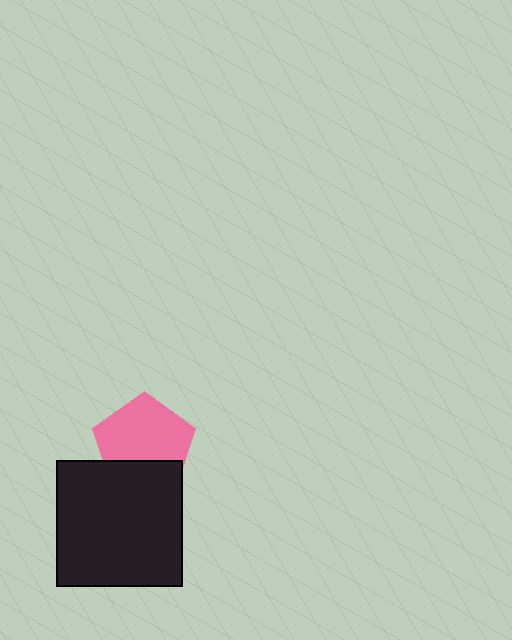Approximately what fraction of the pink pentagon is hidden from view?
Roughly 31% of the pink pentagon is hidden behind the black square.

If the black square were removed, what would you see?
You would see the complete pink pentagon.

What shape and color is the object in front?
The object in front is a black square.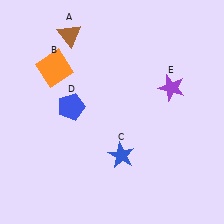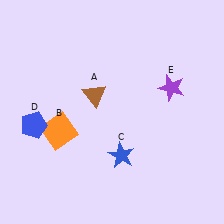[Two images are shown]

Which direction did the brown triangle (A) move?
The brown triangle (A) moved down.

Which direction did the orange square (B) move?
The orange square (B) moved down.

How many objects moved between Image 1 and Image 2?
3 objects moved between the two images.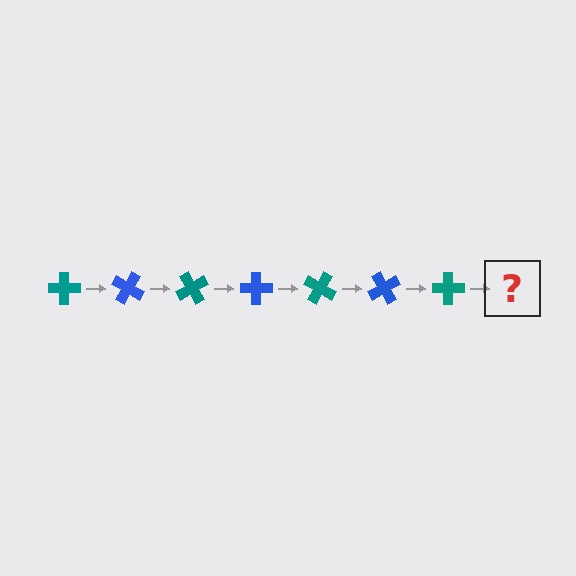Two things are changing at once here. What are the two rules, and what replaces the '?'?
The two rules are that it rotates 30 degrees each step and the color cycles through teal and blue. The '?' should be a blue cross, rotated 210 degrees from the start.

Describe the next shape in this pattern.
It should be a blue cross, rotated 210 degrees from the start.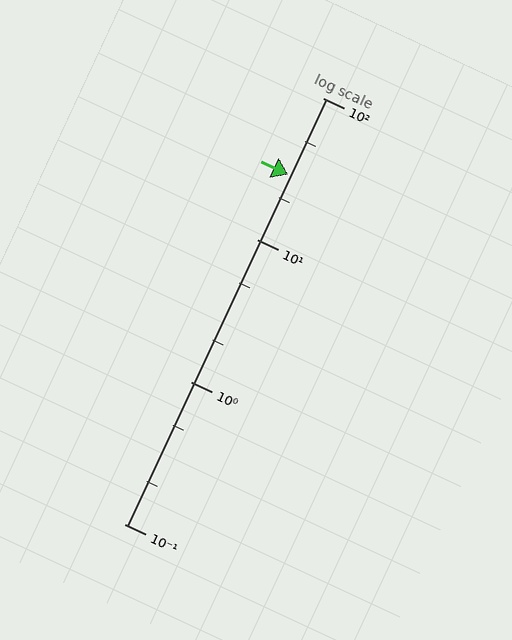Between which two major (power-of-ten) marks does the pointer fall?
The pointer is between 10 and 100.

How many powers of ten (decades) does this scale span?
The scale spans 3 decades, from 0.1 to 100.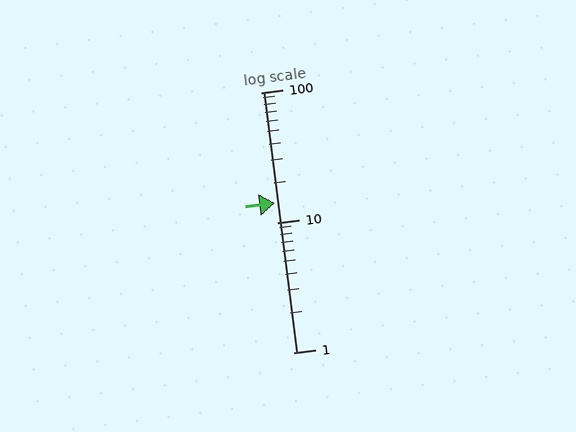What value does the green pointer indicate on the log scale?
The pointer indicates approximately 14.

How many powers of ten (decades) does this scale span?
The scale spans 2 decades, from 1 to 100.